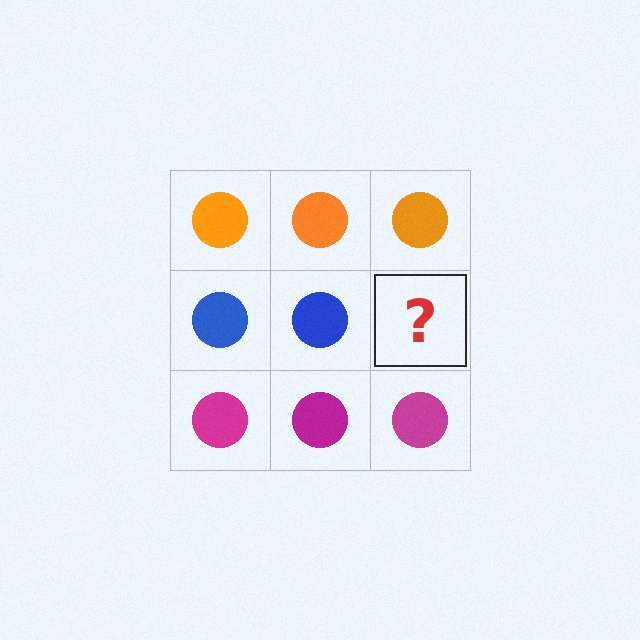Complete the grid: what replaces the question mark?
The question mark should be replaced with a blue circle.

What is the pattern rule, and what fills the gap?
The rule is that each row has a consistent color. The gap should be filled with a blue circle.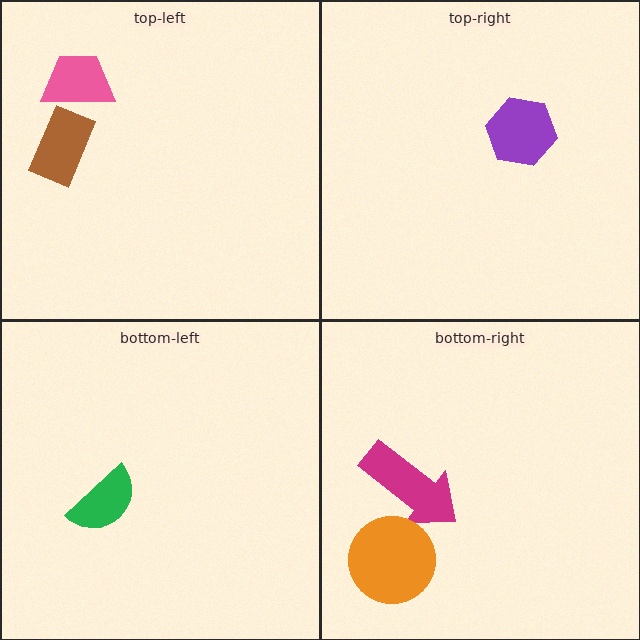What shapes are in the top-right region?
The purple hexagon.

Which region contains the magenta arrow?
The bottom-right region.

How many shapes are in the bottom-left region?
1.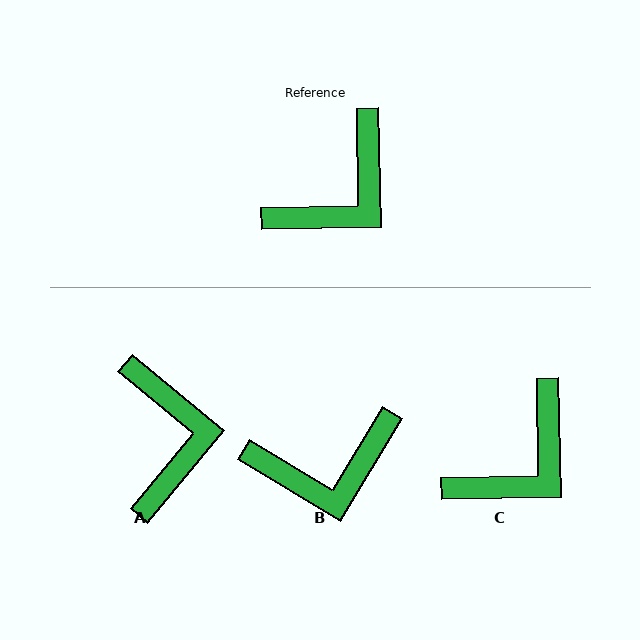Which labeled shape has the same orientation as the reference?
C.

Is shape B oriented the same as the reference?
No, it is off by about 32 degrees.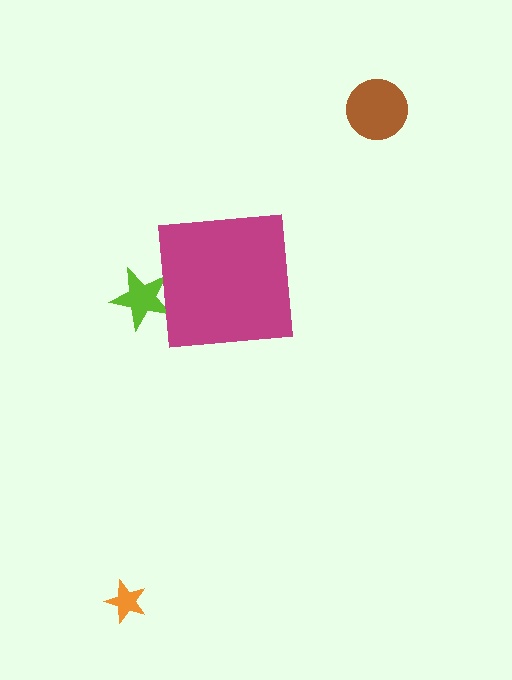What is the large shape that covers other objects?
A magenta square.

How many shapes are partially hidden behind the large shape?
1 shape is partially hidden.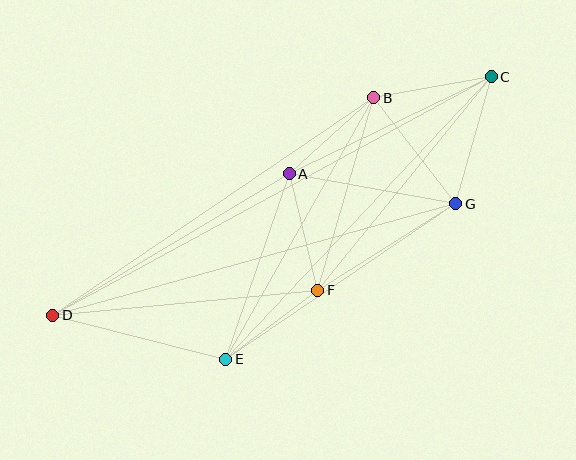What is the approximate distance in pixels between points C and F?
The distance between C and F is approximately 275 pixels.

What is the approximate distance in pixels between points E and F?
The distance between E and F is approximately 115 pixels.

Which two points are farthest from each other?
Points C and D are farthest from each other.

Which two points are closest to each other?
Points A and B are closest to each other.